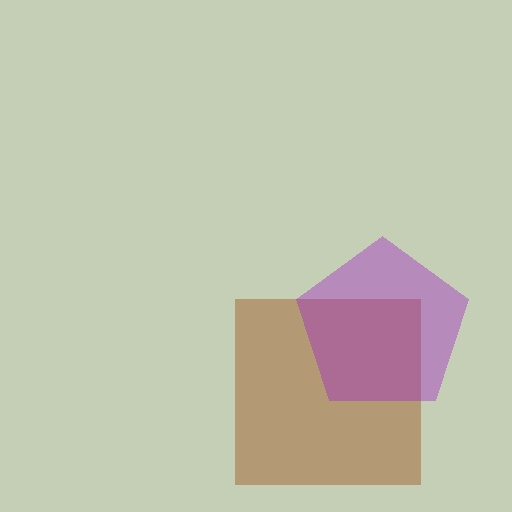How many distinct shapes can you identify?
There are 2 distinct shapes: a brown square, a purple pentagon.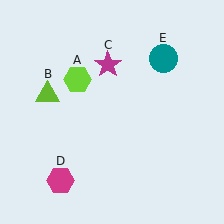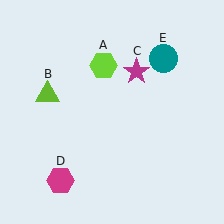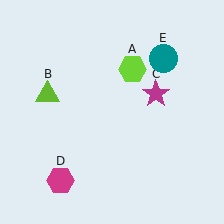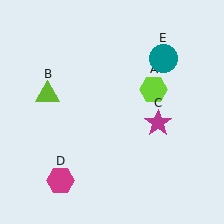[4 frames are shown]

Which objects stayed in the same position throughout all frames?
Lime triangle (object B) and magenta hexagon (object D) and teal circle (object E) remained stationary.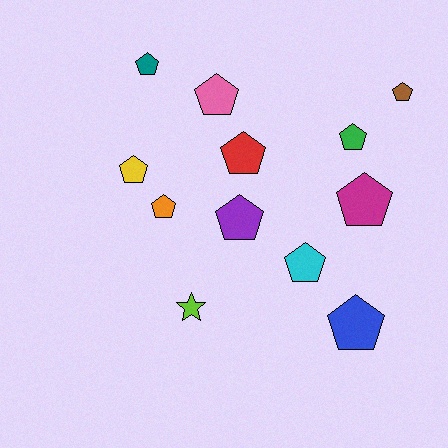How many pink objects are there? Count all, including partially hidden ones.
There is 1 pink object.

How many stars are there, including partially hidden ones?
There is 1 star.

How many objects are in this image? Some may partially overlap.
There are 12 objects.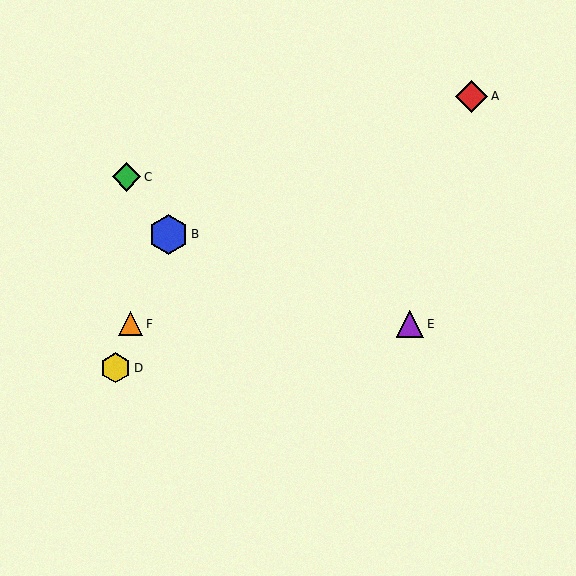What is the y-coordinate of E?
Object E is at y≈324.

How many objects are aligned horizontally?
2 objects (E, F) are aligned horizontally.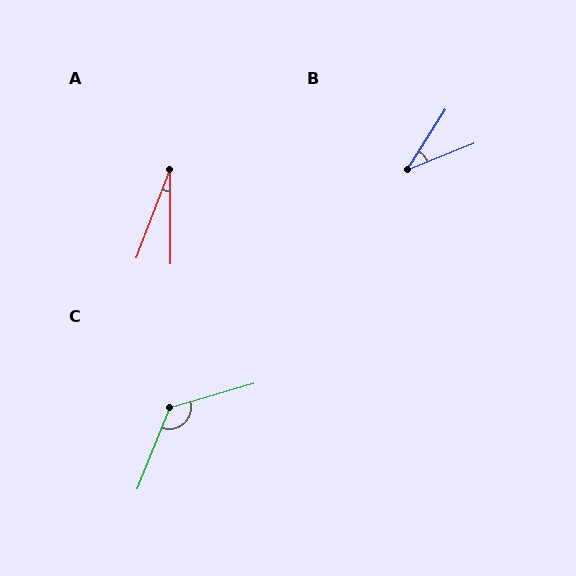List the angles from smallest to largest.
A (21°), B (36°), C (128°).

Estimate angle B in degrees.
Approximately 36 degrees.